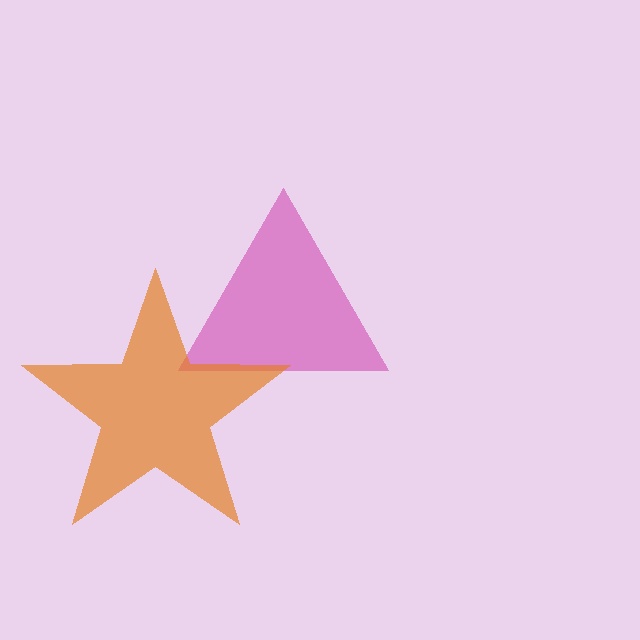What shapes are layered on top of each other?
The layered shapes are: a magenta triangle, an orange star.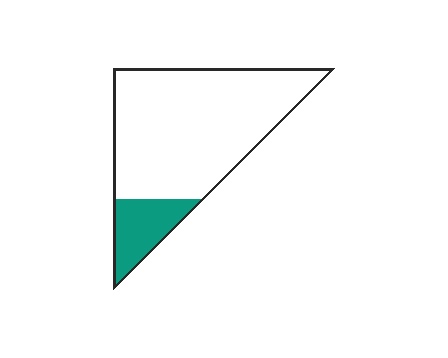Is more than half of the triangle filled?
No.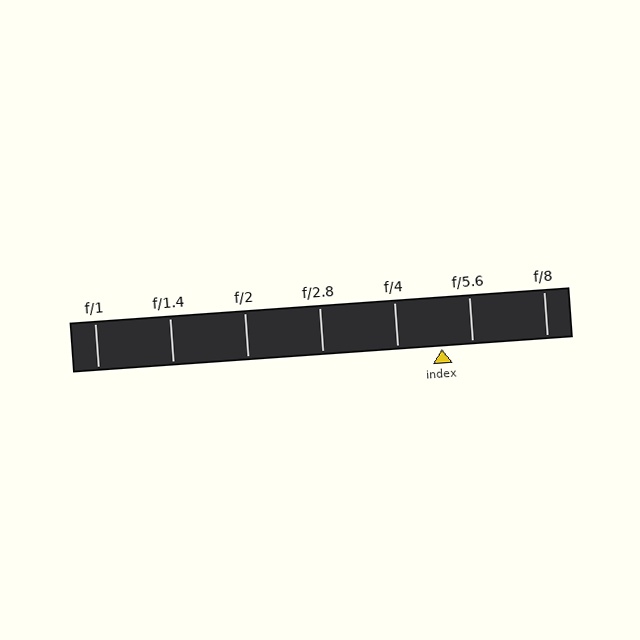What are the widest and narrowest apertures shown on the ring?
The widest aperture shown is f/1 and the narrowest is f/8.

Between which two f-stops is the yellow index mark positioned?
The index mark is between f/4 and f/5.6.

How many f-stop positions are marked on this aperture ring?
There are 7 f-stop positions marked.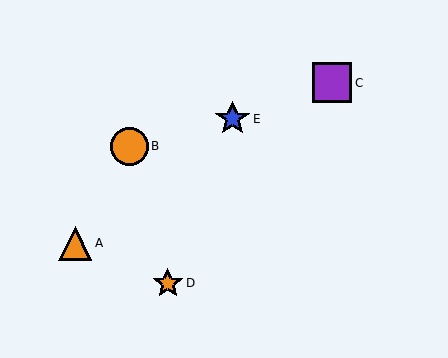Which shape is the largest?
The purple square (labeled C) is the largest.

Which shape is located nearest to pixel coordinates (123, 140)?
The orange circle (labeled B) at (129, 146) is nearest to that location.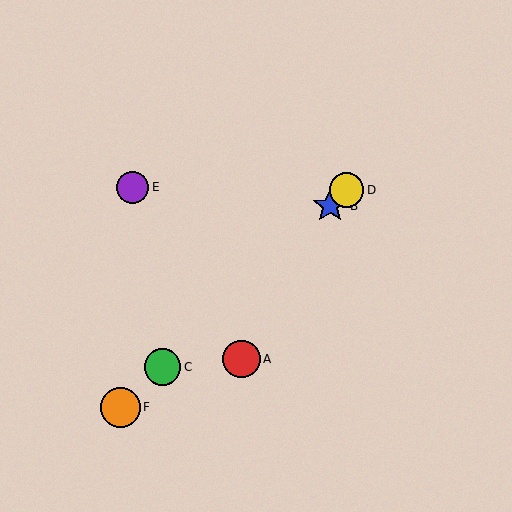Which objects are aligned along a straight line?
Objects B, C, D, F are aligned along a straight line.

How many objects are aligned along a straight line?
4 objects (B, C, D, F) are aligned along a straight line.